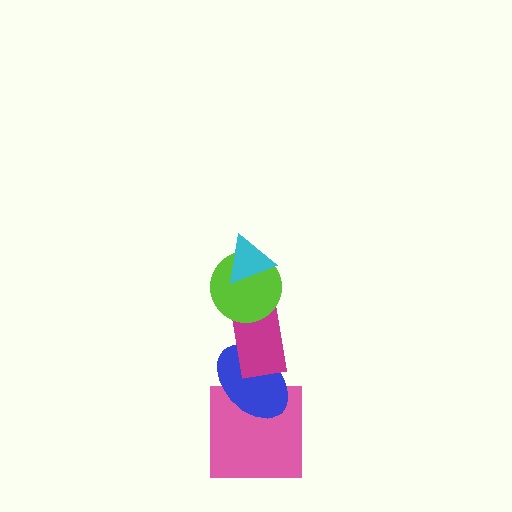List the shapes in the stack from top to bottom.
From top to bottom: the cyan triangle, the lime circle, the magenta rectangle, the blue ellipse, the pink square.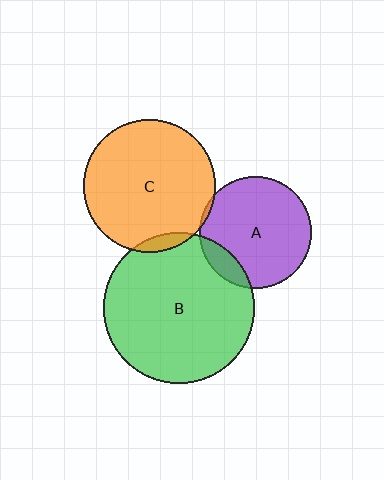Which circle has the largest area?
Circle B (green).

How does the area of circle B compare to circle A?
Approximately 1.8 times.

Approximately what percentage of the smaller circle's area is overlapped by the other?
Approximately 5%.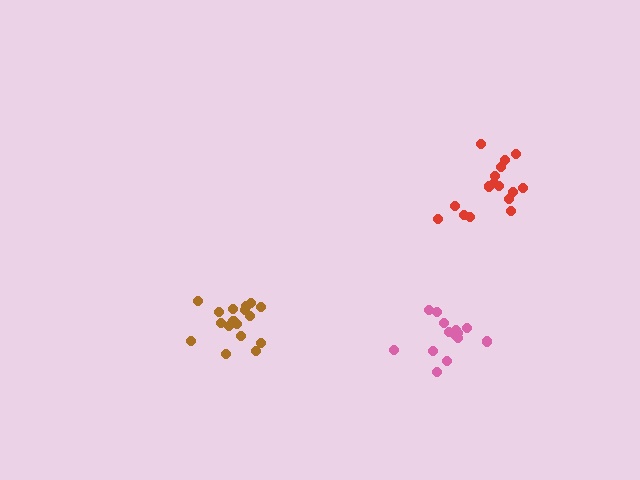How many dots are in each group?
Group 1: 17 dots, Group 2: 16 dots, Group 3: 14 dots (47 total).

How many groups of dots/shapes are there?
There are 3 groups.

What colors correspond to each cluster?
The clusters are colored: brown, red, pink.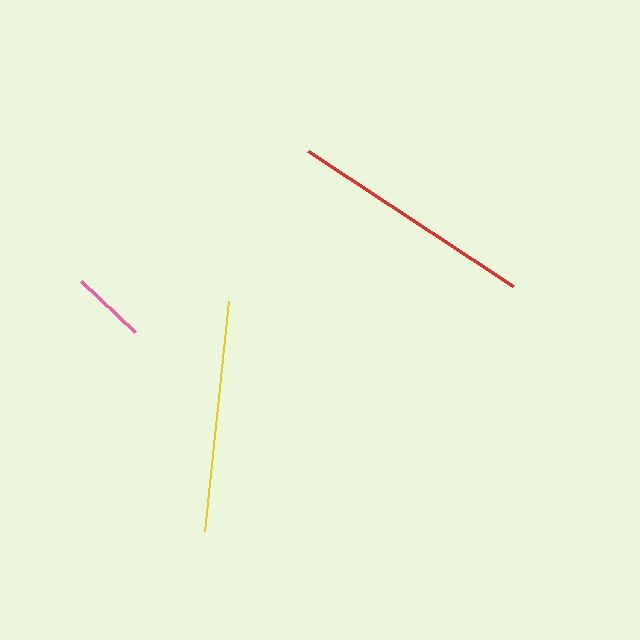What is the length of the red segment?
The red segment is approximately 245 pixels long.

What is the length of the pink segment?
The pink segment is approximately 75 pixels long.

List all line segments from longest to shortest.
From longest to shortest: red, yellow, pink.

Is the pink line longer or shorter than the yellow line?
The yellow line is longer than the pink line.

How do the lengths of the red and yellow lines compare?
The red and yellow lines are approximately the same length.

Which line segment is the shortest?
The pink line is the shortest at approximately 75 pixels.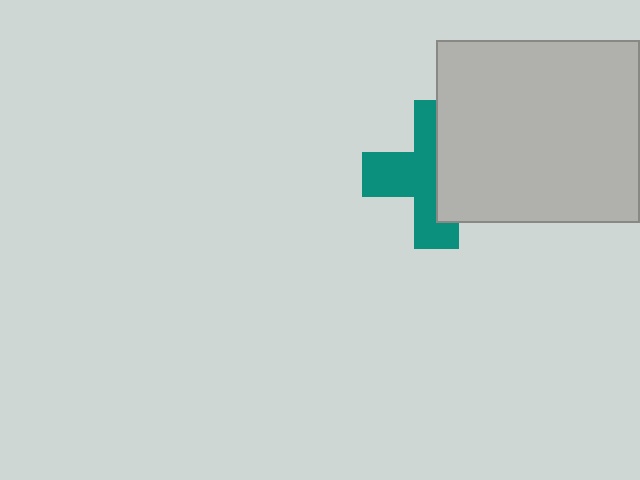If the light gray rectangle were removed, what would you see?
You would see the complete teal cross.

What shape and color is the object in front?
The object in front is a light gray rectangle.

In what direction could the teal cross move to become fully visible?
The teal cross could move left. That would shift it out from behind the light gray rectangle entirely.